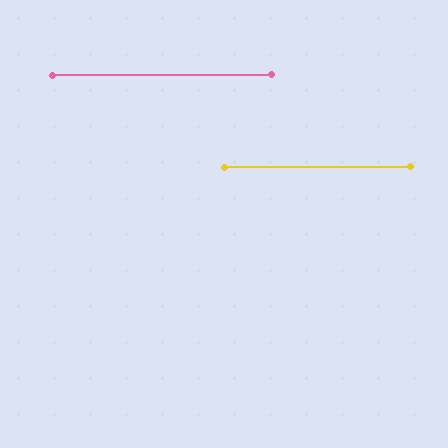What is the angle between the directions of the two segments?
Approximately 0 degrees.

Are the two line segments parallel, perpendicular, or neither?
Parallel — their directions differ by only 0.1°.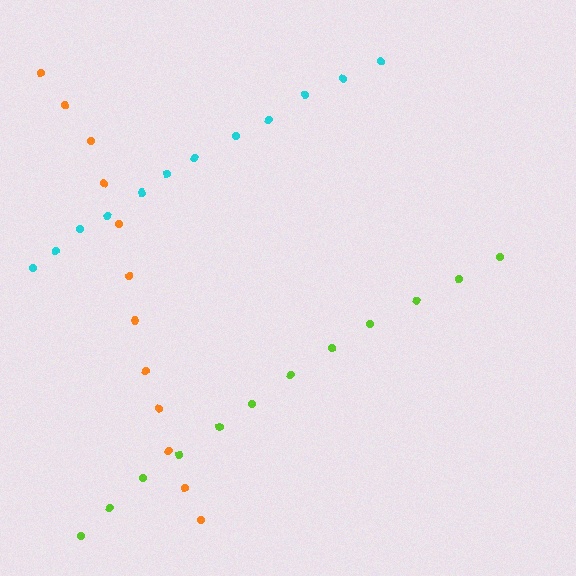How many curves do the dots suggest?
There are 3 distinct paths.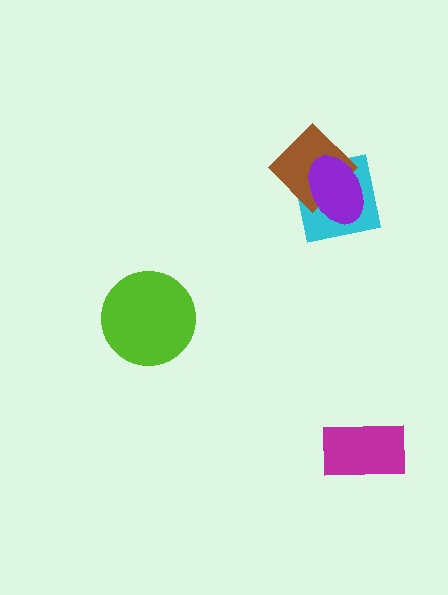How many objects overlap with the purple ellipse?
2 objects overlap with the purple ellipse.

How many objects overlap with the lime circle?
0 objects overlap with the lime circle.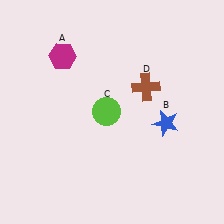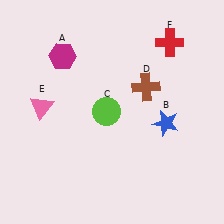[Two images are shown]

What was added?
A pink triangle (E), a red cross (F) were added in Image 2.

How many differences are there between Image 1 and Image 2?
There are 2 differences between the two images.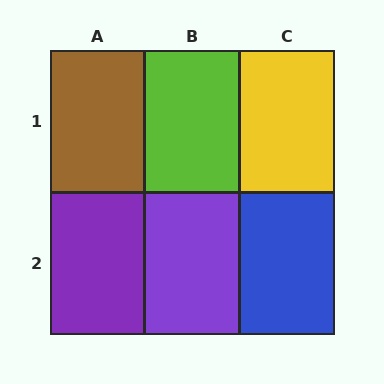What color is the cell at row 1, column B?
Lime.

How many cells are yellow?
1 cell is yellow.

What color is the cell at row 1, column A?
Brown.